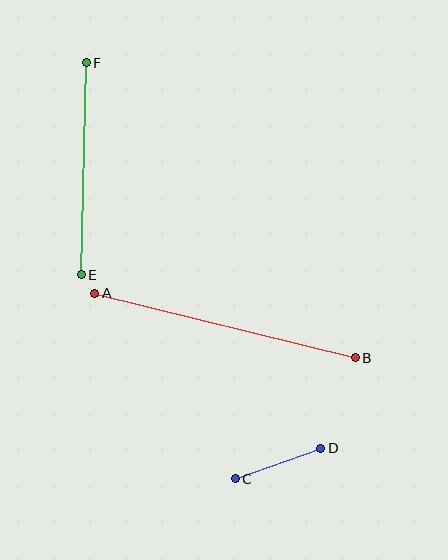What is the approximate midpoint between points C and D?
The midpoint is at approximately (278, 464) pixels.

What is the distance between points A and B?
The distance is approximately 268 pixels.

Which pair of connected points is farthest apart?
Points A and B are farthest apart.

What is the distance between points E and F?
The distance is approximately 212 pixels.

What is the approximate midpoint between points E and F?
The midpoint is at approximately (84, 169) pixels.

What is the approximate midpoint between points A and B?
The midpoint is at approximately (225, 326) pixels.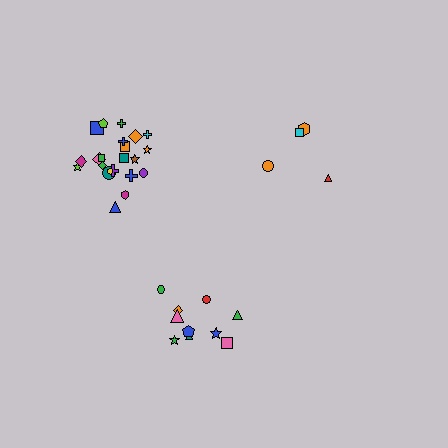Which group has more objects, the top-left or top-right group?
The top-left group.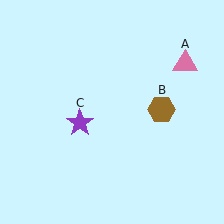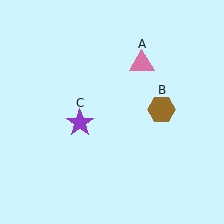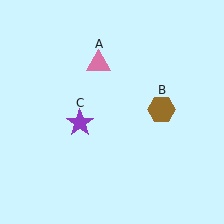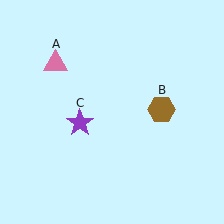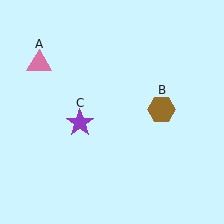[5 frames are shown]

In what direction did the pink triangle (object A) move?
The pink triangle (object A) moved left.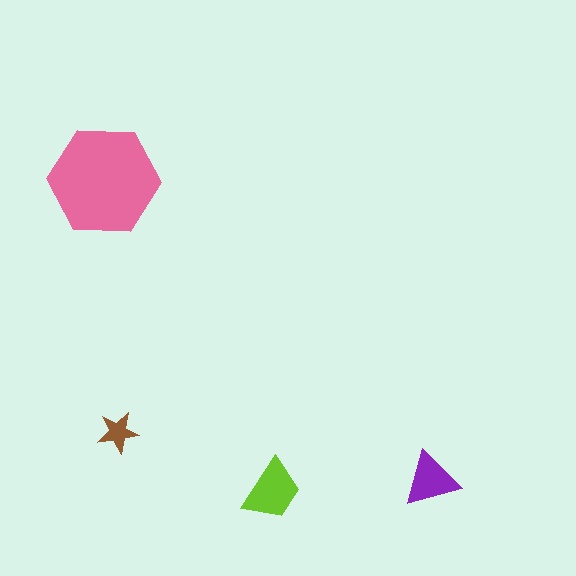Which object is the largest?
The pink hexagon.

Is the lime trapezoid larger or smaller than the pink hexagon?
Smaller.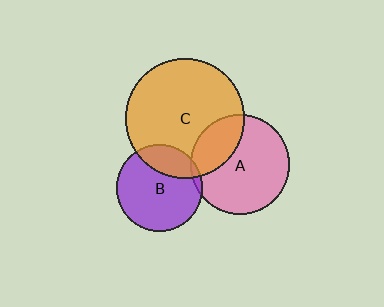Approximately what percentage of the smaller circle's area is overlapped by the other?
Approximately 25%.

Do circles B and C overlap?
Yes.